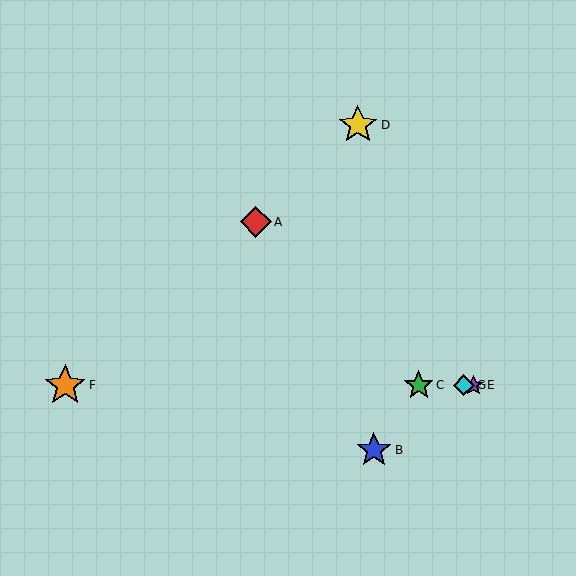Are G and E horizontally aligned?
Yes, both are at y≈385.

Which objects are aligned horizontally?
Objects C, E, F, G are aligned horizontally.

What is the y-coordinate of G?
Object G is at y≈385.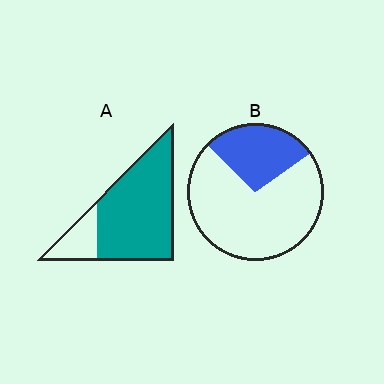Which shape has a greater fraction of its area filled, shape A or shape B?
Shape A.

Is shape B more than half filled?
No.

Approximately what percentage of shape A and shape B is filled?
A is approximately 80% and B is approximately 30%.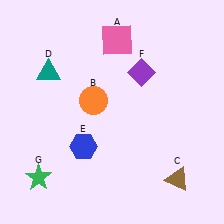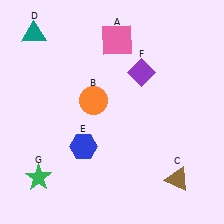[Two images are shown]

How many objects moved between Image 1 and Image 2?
1 object moved between the two images.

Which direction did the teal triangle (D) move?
The teal triangle (D) moved up.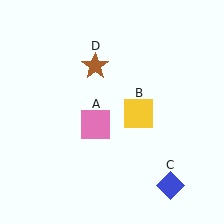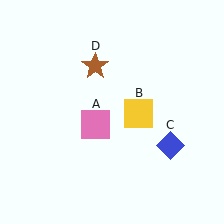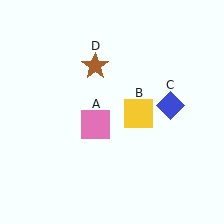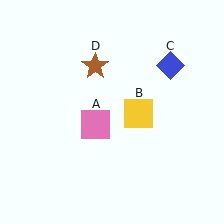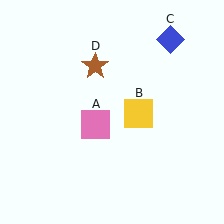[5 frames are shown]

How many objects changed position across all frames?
1 object changed position: blue diamond (object C).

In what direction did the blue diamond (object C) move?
The blue diamond (object C) moved up.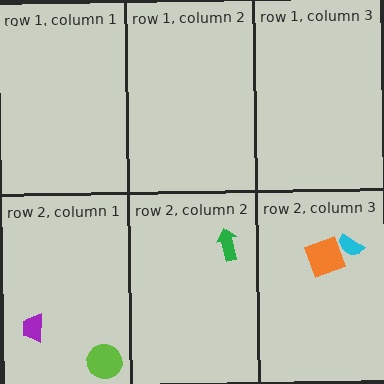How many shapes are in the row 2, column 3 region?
2.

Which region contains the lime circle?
The row 2, column 1 region.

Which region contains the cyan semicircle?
The row 2, column 3 region.